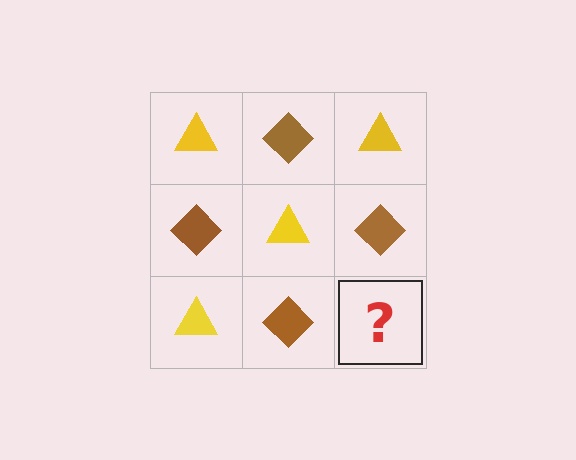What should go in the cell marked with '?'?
The missing cell should contain a yellow triangle.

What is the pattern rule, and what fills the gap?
The rule is that it alternates yellow triangle and brown diamond in a checkerboard pattern. The gap should be filled with a yellow triangle.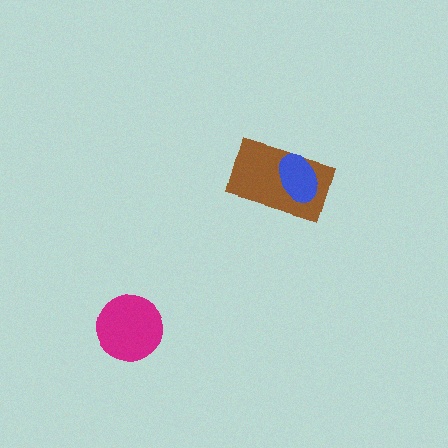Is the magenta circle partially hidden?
No, no other shape covers it.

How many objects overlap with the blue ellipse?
1 object overlaps with the blue ellipse.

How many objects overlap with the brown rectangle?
1 object overlaps with the brown rectangle.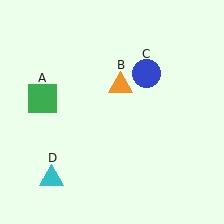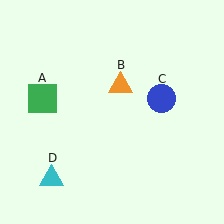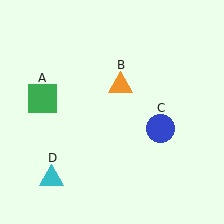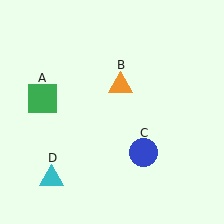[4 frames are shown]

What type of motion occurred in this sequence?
The blue circle (object C) rotated clockwise around the center of the scene.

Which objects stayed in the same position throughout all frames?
Green square (object A) and orange triangle (object B) and cyan triangle (object D) remained stationary.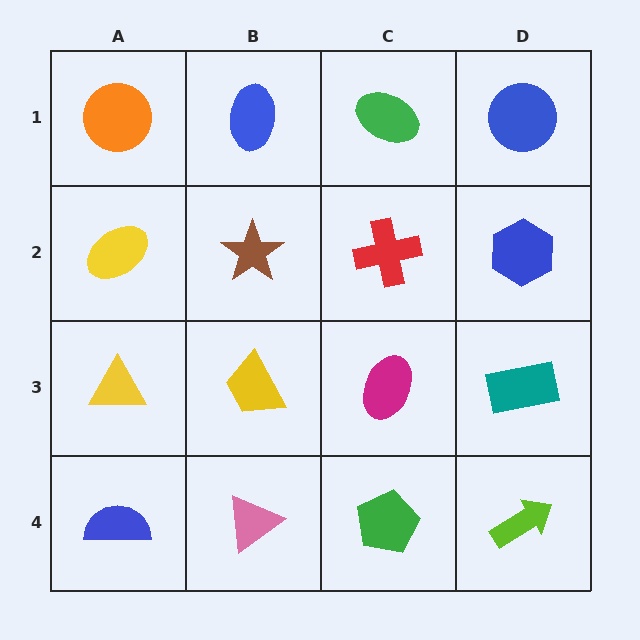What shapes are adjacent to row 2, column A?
An orange circle (row 1, column A), a yellow triangle (row 3, column A), a brown star (row 2, column B).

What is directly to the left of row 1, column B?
An orange circle.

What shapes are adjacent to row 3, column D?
A blue hexagon (row 2, column D), a lime arrow (row 4, column D), a magenta ellipse (row 3, column C).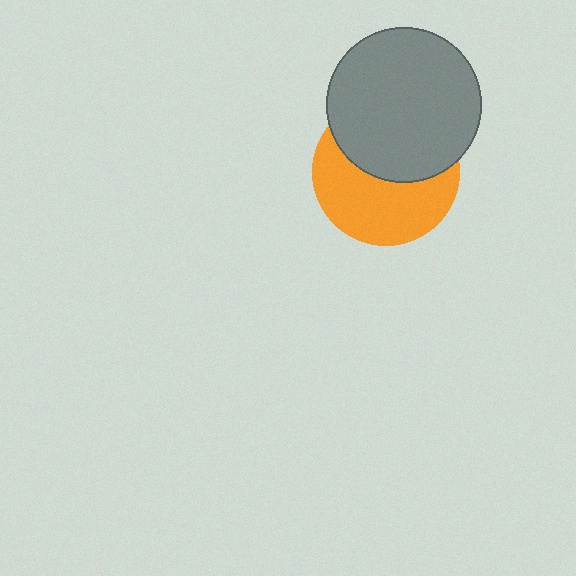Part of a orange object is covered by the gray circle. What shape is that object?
It is a circle.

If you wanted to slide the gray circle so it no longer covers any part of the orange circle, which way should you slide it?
Slide it up — that is the most direct way to separate the two shapes.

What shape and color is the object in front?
The object in front is a gray circle.